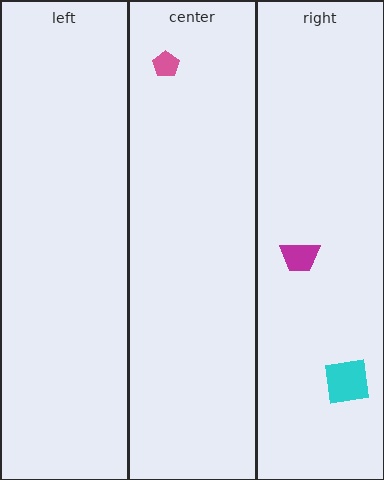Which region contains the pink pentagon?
The center region.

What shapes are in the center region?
The pink pentagon.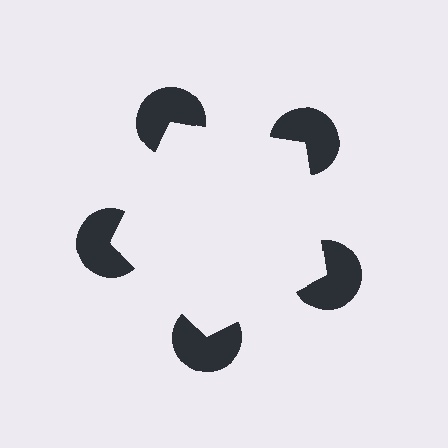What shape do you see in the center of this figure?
An illusory pentagon — its edges are inferred from the aligned wedge cuts in the pac-man discs, not physically drawn.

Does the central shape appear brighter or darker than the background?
It typically appears slightly brighter than the background, even though no actual brightness change is drawn.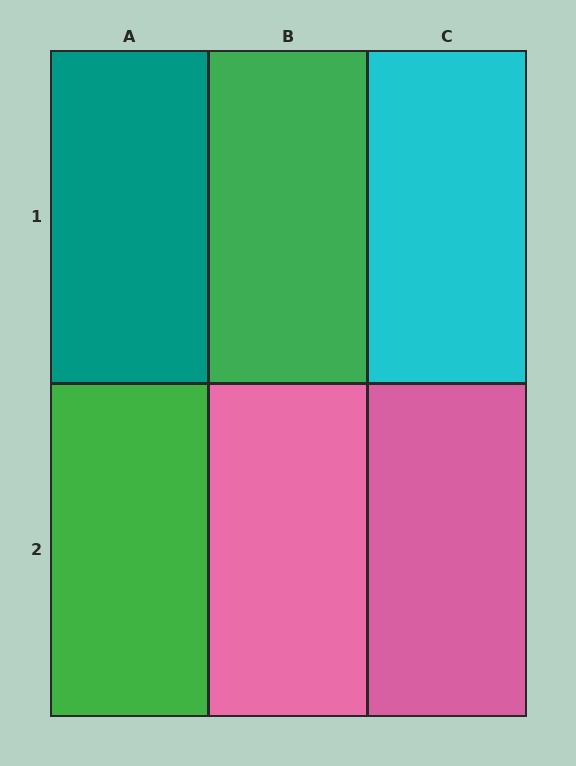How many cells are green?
2 cells are green.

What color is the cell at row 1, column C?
Cyan.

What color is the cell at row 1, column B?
Green.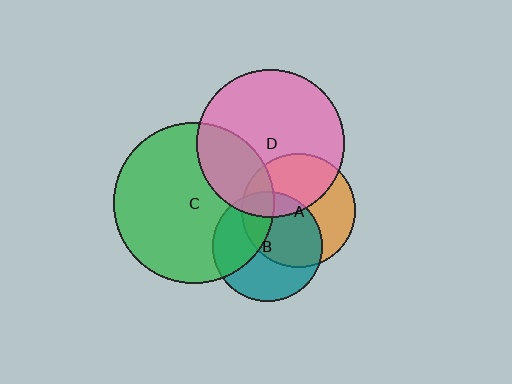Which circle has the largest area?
Circle C (green).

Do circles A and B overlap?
Yes.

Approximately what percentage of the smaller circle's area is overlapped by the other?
Approximately 50%.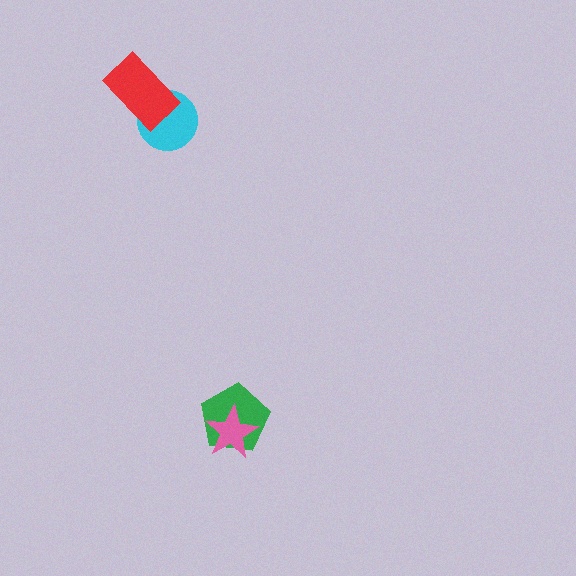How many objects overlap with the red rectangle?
1 object overlaps with the red rectangle.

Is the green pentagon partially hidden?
Yes, it is partially covered by another shape.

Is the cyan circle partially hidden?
Yes, it is partially covered by another shape.